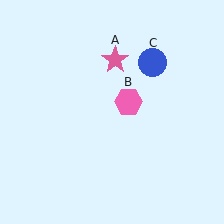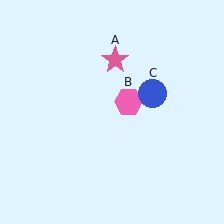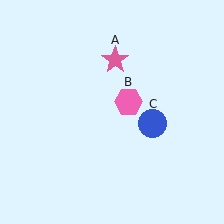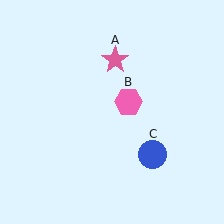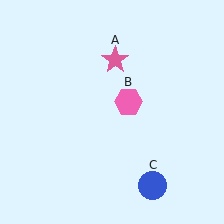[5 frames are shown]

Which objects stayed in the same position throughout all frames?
Pink star (object A) and pink hexagon (object B) remained stationary.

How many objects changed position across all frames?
1 object changed position: blue circle (object C).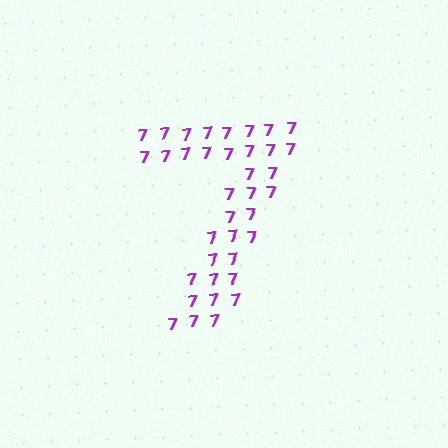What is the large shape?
The large shape is the digit 7.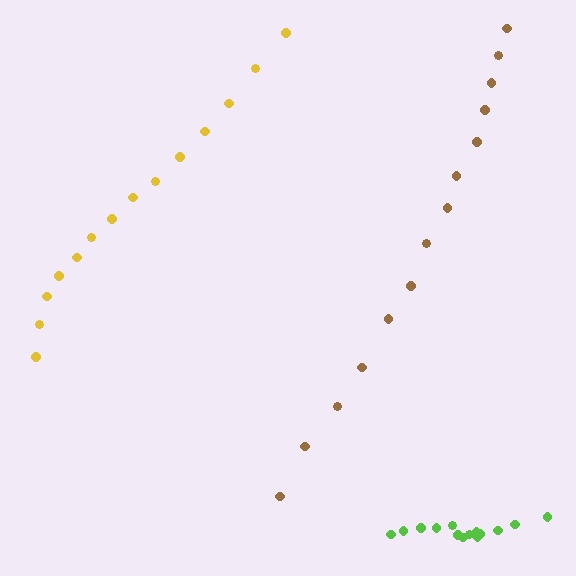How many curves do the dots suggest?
There are 3 distinct paths.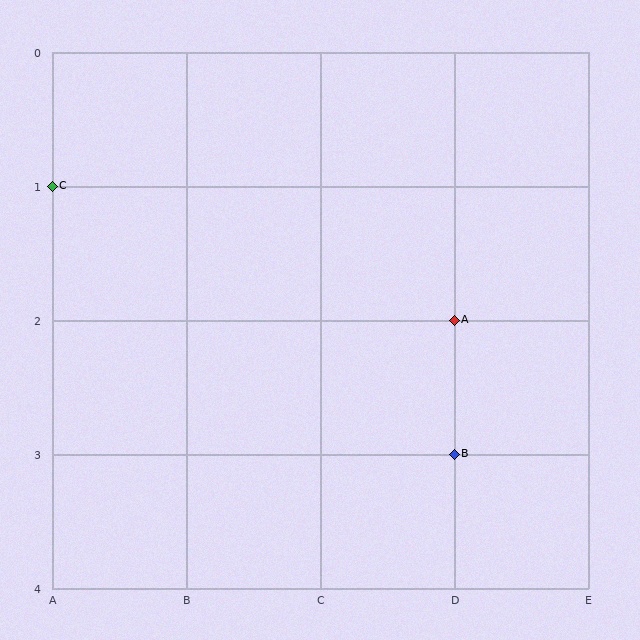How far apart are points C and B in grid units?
Points C and B are 3 columns and 2 rows apart (about 3.6 grid units diagonally).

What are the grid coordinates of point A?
Point A is at grid coordinates (D, 2).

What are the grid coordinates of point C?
Point C is at grid coordinates (A, 1).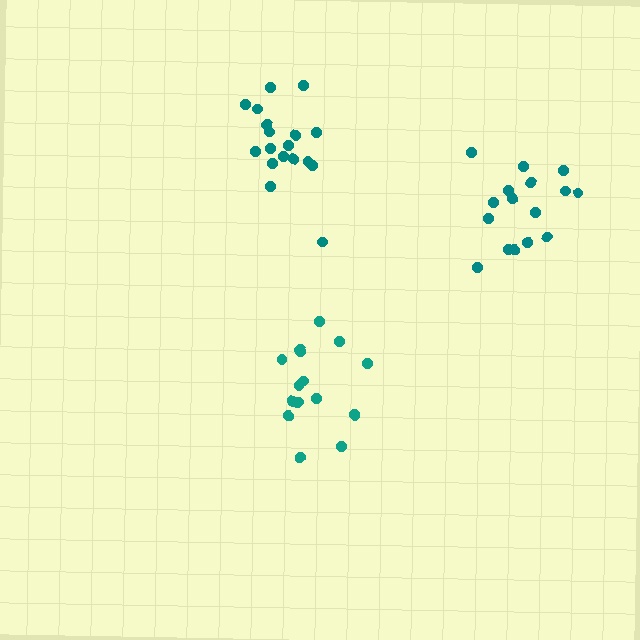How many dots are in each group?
Group 1: 16 dots, Group 2: 16 dots, Group 3: 18 dots (50 total).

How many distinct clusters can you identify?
There are 3 distinct clusters.